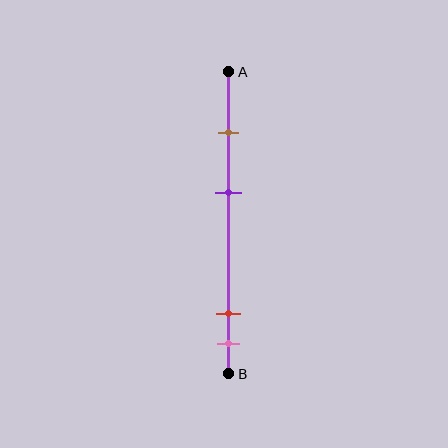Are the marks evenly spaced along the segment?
No, the marks are not evenly spaced.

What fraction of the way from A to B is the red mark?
The red mark is approximately 80% (0.8) of the way from A to B.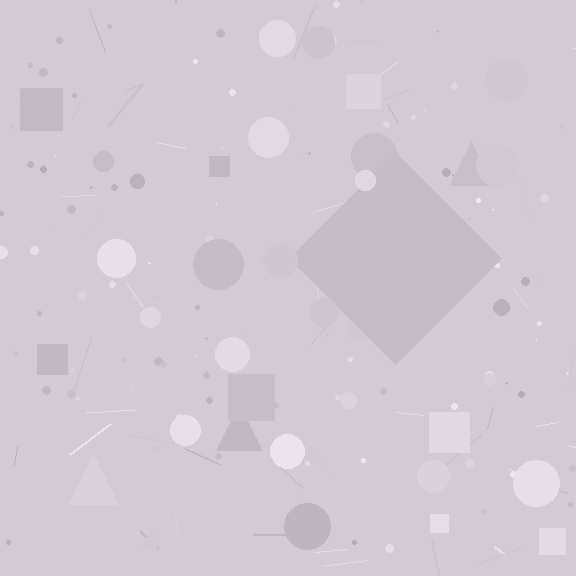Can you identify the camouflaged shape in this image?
The camouflaged shape is a diamond.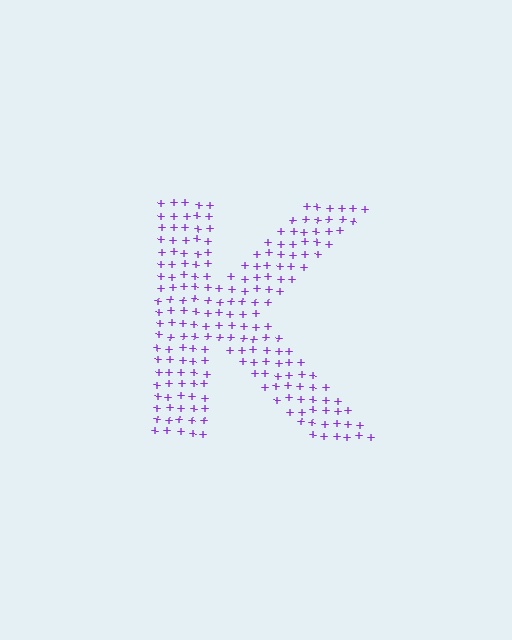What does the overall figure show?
The overall figure shows the letter K.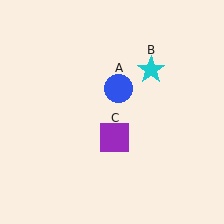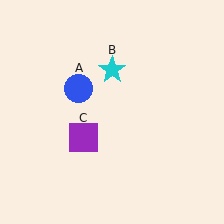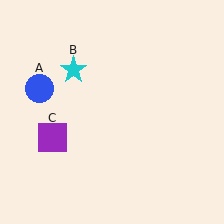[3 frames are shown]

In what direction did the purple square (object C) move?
The purple square (object C) moved left.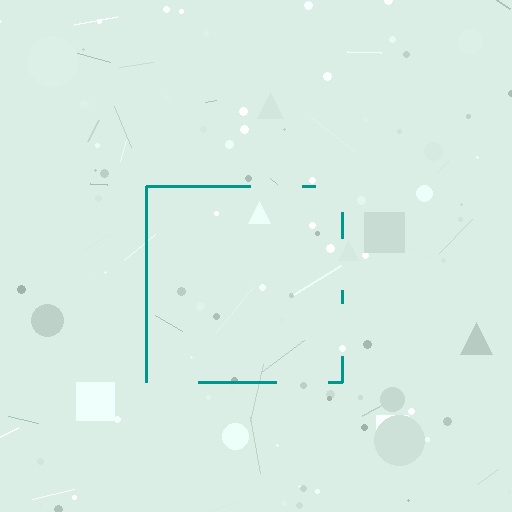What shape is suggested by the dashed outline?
The dashed outline suggests a square.